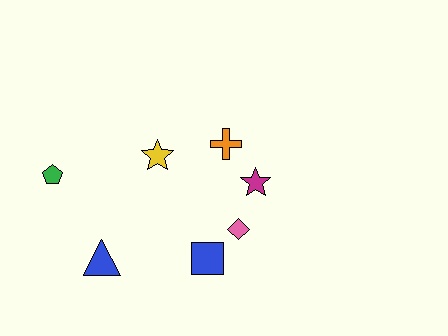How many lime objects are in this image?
There are no lime objects.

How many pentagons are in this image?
There is 1 pentagon.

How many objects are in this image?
There are 7 objects.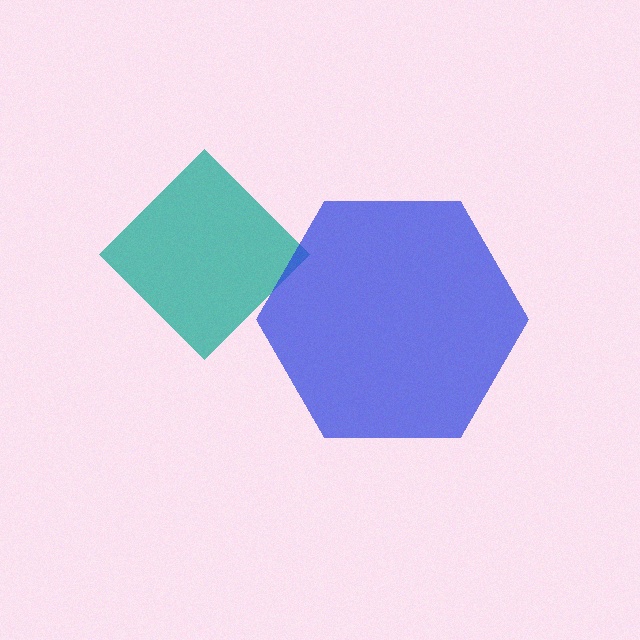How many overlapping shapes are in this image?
There are 2 overlapping shapes in the image.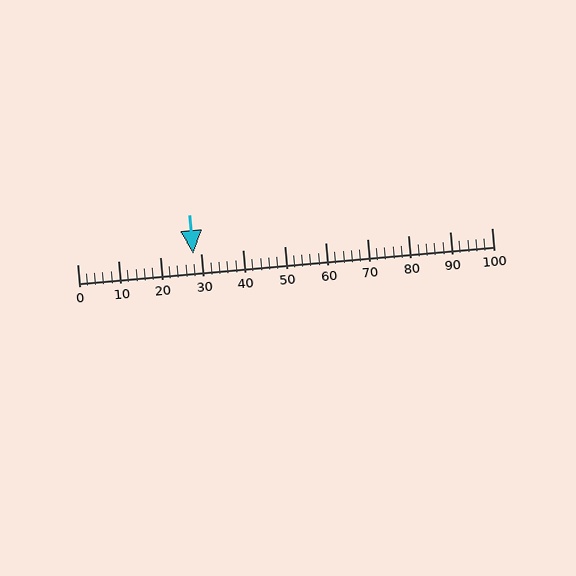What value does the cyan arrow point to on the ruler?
The cyan arrow points to approximately 28.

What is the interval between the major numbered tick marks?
The major tick marks are spaced 10 units apart.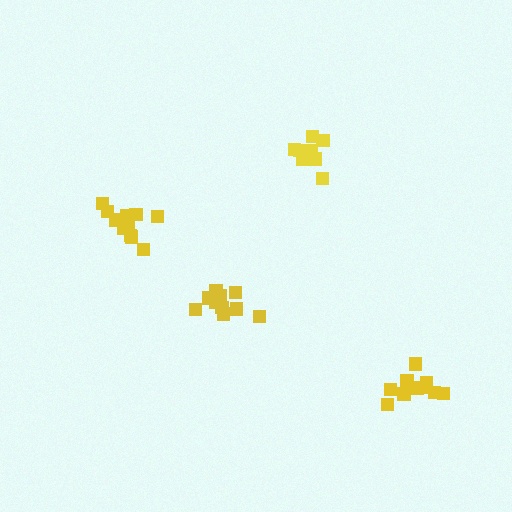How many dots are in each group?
Group 1: 9 dots, Group 2: 11 dots, Group 3: 12 dots, Group 4: 10 dots (42 total).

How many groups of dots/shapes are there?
There are 4 groups.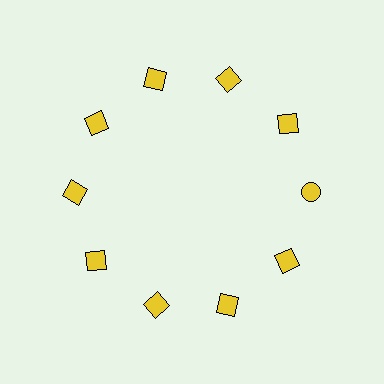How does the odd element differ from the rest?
It has a different shape: circle instead of square.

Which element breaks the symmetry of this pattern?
The yellow circle at roughly the 3 o'clock position breaks the symmetry. All other shapes are yellow squares.